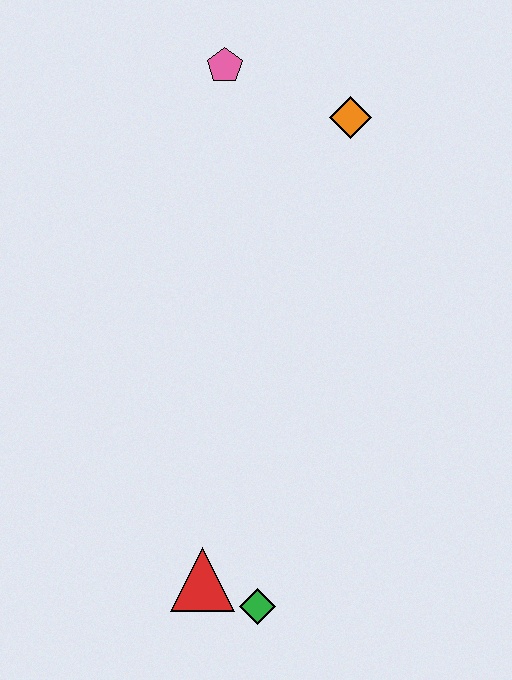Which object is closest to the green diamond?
The red triangle is closest to the green diamond.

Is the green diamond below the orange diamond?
Yes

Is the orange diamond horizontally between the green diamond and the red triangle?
No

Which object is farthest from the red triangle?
The pink pentagon is farthest from the red triangle.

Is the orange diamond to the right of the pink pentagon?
Yes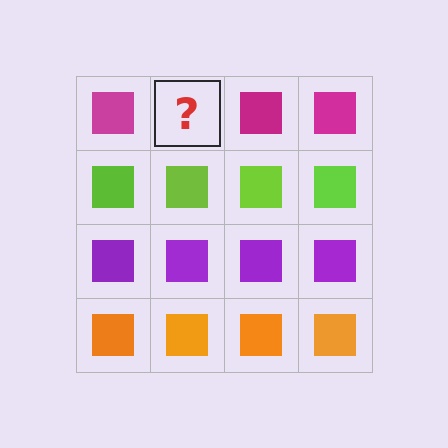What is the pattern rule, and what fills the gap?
The rule is that each row has a consistent color. The gap should be filled with a magenta square.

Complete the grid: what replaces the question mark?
The question mark should be replaced with a magenta square.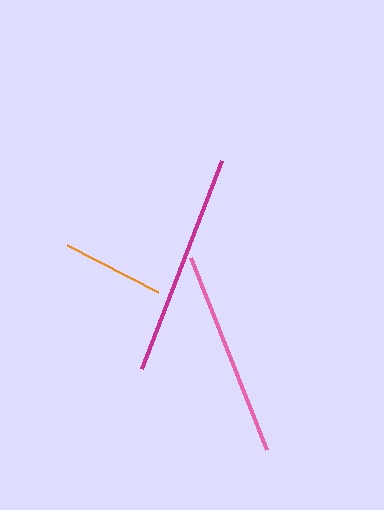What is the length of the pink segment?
The pink segment is approximately 207 pixels long.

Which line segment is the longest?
The magenta line is the longest at approximately 223 pixels.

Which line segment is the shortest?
The orange line is the shortest at approximately 103 pixels.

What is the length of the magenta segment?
The magenta segment is approximately 223 pixels long.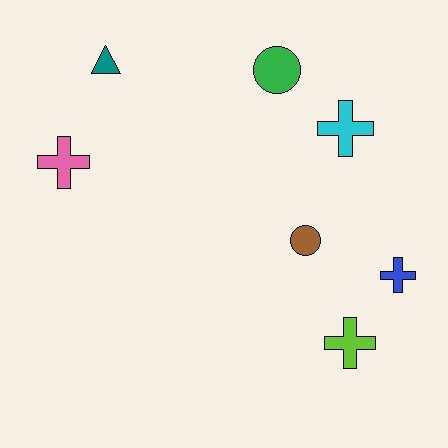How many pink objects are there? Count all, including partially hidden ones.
There is 1 pink object.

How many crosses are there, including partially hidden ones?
There are 4 crosses.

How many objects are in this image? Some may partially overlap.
There are 7 objects.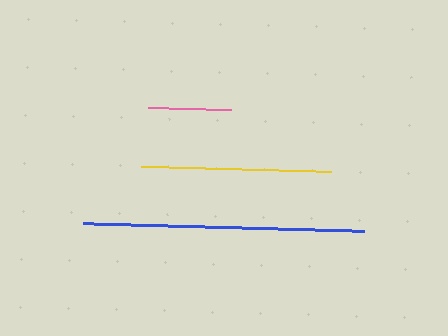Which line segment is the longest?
The blue line is the longest at approximately 280 pixels.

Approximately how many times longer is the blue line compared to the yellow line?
The blue line is approximately 1.5 times the length of the yellow line.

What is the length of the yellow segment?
The yellow segment is approximately 190 pixels long.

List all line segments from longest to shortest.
From longest to shortest: blue, yellow, pink.